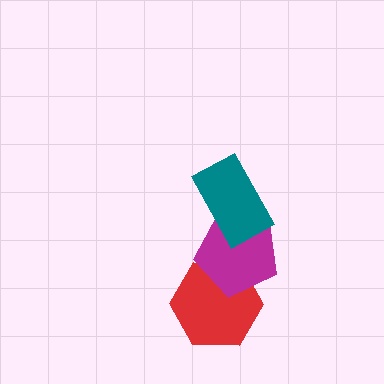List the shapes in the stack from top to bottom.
From top to bottom: the teal rectangle, the magenta pentagon, the red hexagon.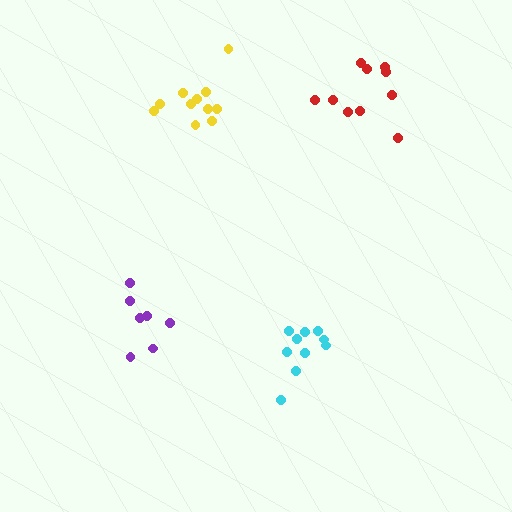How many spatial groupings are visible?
There are 4 spatial groupings.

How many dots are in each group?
Group 1: 11 dots, Group 2: 10 dots, Group 3: 10 dots, Group 4: 7 dots (38 total).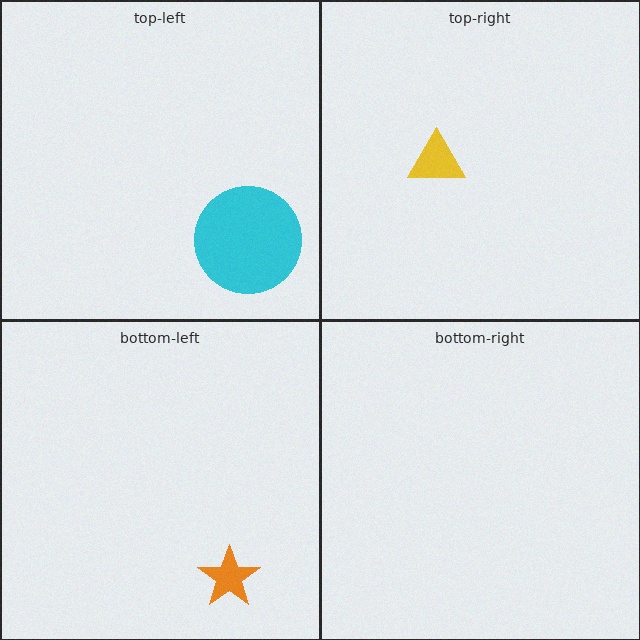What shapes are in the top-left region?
The cyan circle.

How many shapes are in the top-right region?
1.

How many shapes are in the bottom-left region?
1.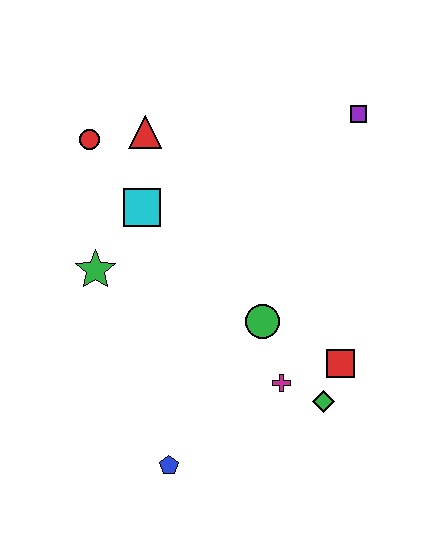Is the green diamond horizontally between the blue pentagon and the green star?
No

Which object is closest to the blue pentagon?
The magenta cross is closest to the blue pentagon.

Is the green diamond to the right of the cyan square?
Yes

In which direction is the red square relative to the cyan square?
The red square is to the right of the cyan square.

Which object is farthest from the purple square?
The blue pentagon is farthest from the purple square.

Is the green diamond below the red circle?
Yes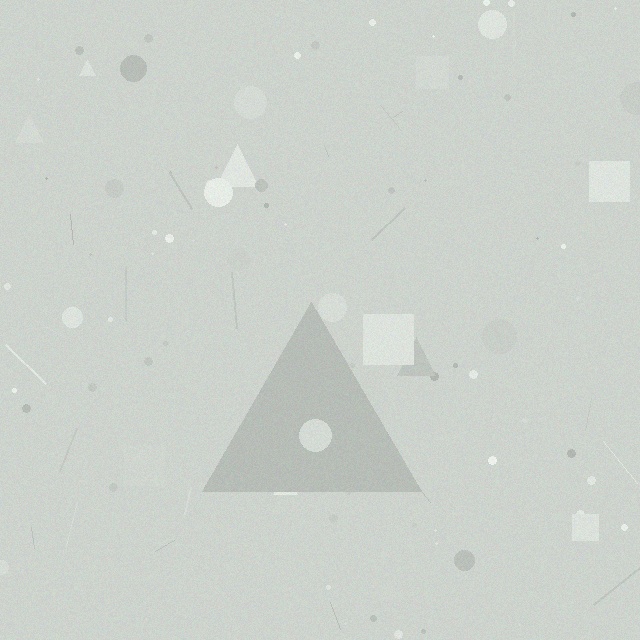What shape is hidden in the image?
A triangle is hidden in the image.